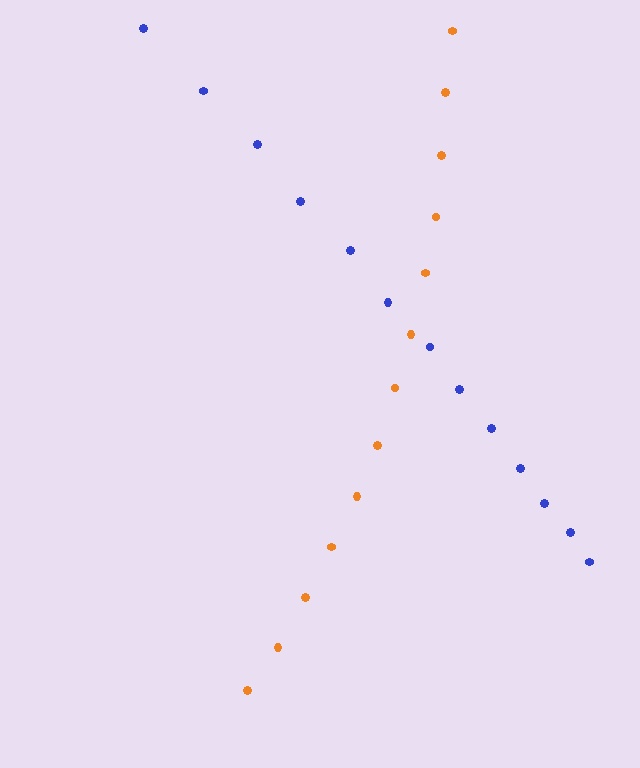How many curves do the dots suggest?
There are 2 distinct paths.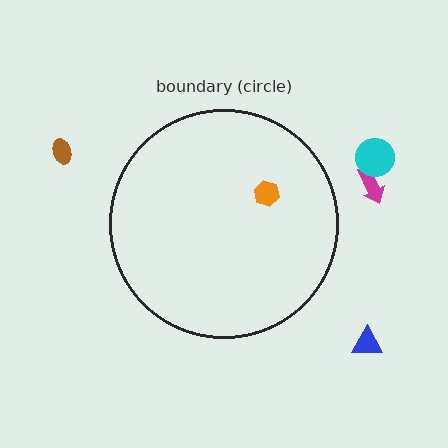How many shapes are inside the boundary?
1 inside, 4 outside.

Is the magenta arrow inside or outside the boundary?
Outside.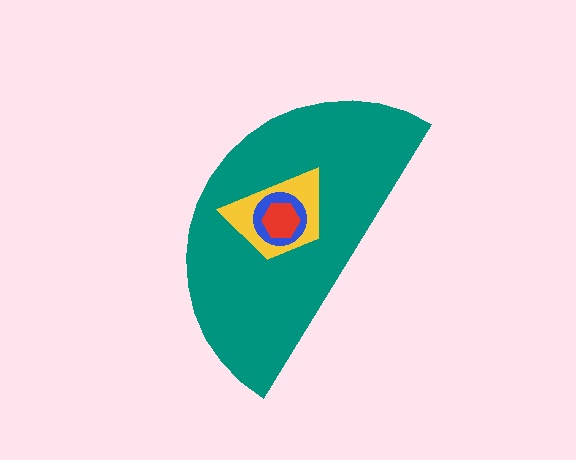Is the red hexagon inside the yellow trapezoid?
Yes.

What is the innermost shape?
The red hexagon.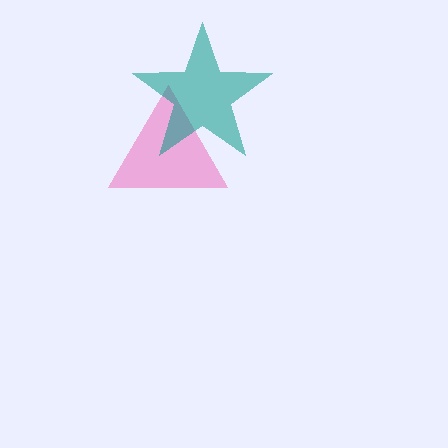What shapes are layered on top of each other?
The layered shapes are: a pink triangle, a teal star.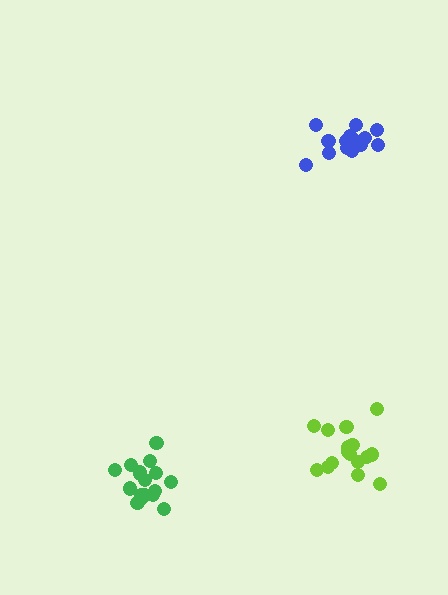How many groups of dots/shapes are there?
There are 3 groups.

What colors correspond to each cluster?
The clusters are colored: green, lime, blue.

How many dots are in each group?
Group 1: 17 dots, Group 2: 16 dots, Group 3: 15 dots (48 total).